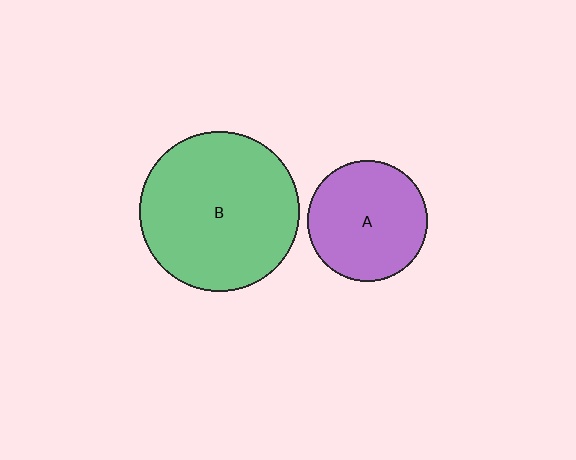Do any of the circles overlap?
No, none of the circles overlap.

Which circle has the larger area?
Circle B (green).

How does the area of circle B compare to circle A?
Approximately 1.7 times.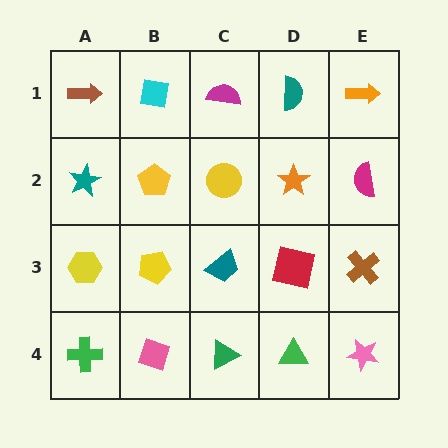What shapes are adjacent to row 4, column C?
A teal trapezoid (row 3, column C), a pink diamond (row 4, column B), a green triangle (row 4, column D).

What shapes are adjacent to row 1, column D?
An orange star (row 2, column D), a magenta semicircle (row 1, column C), an orange arrow (row 1, column E).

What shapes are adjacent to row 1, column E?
A magenta semicircle (row 2, column E), a teal semicircle (row 1, column D).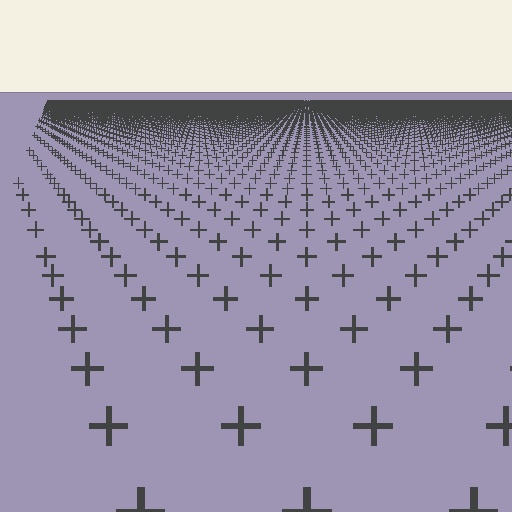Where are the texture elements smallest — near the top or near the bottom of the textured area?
Near the top.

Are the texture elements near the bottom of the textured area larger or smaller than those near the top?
Larger. Near the bottom, elements are closer to the viewer and appear at a bigger on-screen size.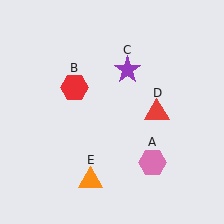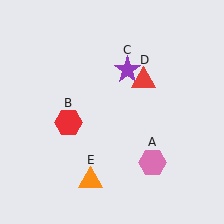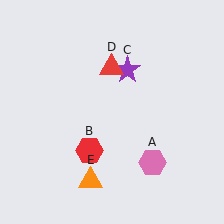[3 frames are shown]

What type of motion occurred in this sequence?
The red hexagon (object B), red triangle (object D) rotated counterclockwise around the center of the scene.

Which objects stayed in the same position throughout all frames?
Pink hexagon (object A) and purple star (object C) and orange triangle (object E) remained stationary.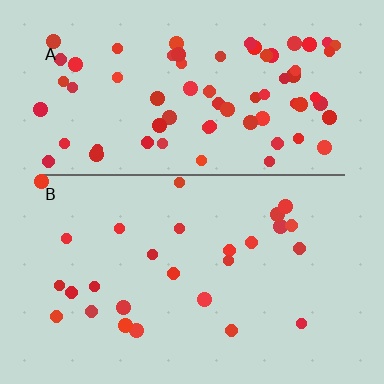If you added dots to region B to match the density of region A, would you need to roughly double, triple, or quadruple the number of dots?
Approximately triple.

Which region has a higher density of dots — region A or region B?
A (the top).